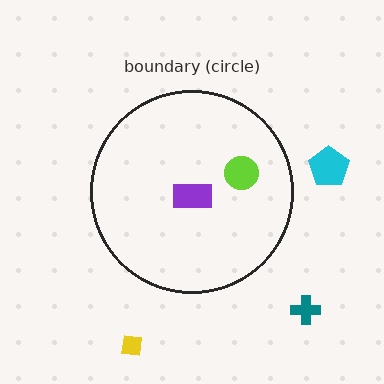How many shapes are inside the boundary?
2 inside, 3 outside.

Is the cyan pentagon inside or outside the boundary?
Outside.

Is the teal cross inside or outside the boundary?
Outside.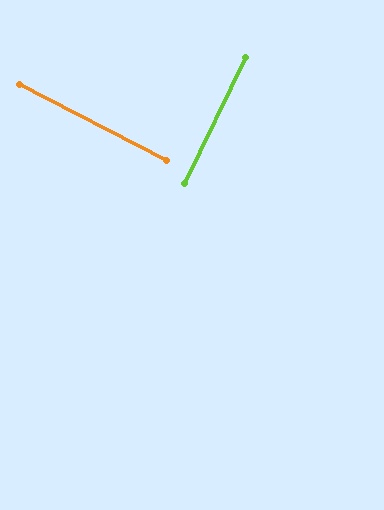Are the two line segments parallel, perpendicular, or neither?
Perpendicular — they meet at approximately 89°.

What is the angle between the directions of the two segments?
Approximately 89 degrees.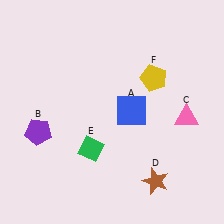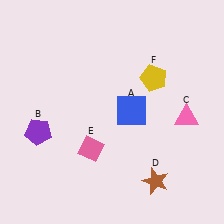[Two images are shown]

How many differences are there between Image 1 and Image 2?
There is 1 difference between the two images.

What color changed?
The diamond (E) changed from green in Image 1 to pink in Image 2.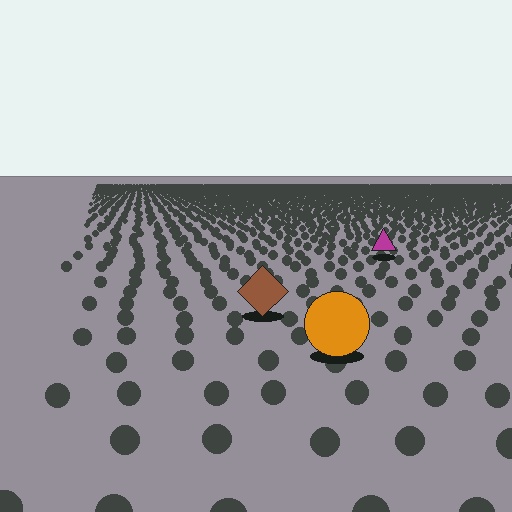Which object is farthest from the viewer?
The magenta triangle is farthest from the viewer. It appears smaller and the ground texture around it is denser.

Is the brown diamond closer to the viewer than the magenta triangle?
Yes. The brown diamond is closer — you can tell from the texture gradient: the ground texture is coarser near it.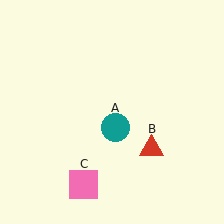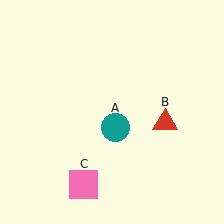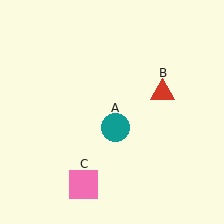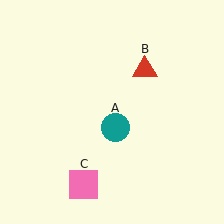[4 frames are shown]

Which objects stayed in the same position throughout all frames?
Teal circle (object A) and pink square (object C) remained stationary.